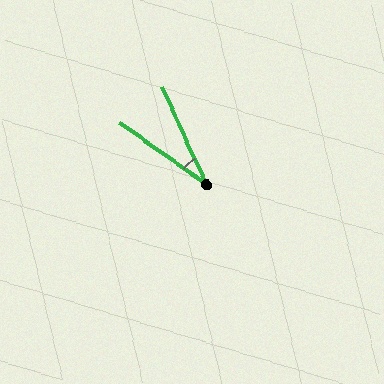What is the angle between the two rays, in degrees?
Approximately 30 degrees.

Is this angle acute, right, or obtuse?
It is acute.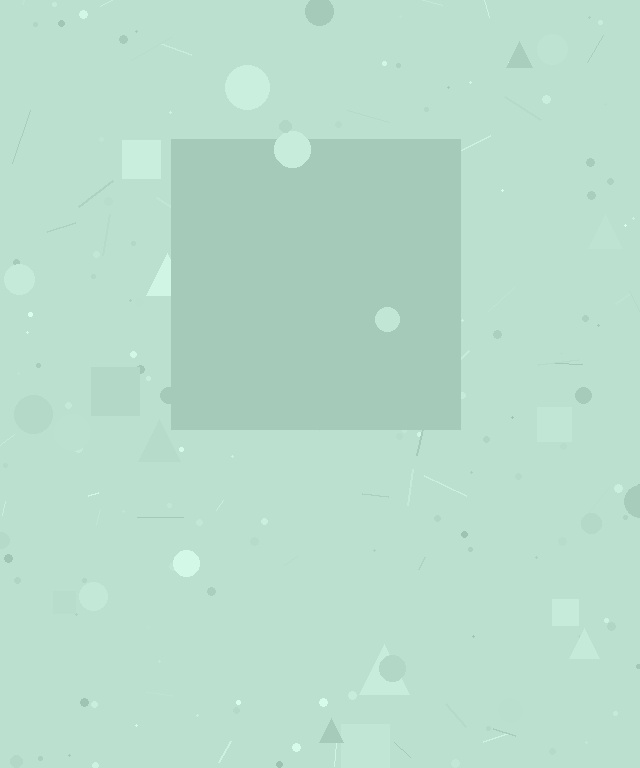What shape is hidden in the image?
A square is hidden in the image.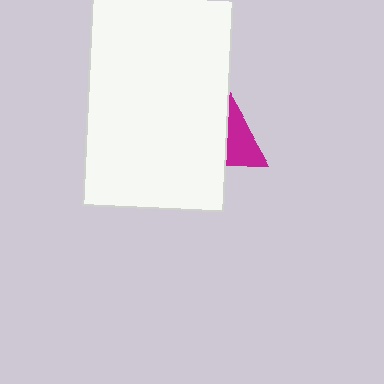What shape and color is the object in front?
The object in front is a white rectangle.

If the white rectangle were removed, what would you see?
You would see the complete magenta triangle.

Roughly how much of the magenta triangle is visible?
A small part of it is visible (roughly 30%).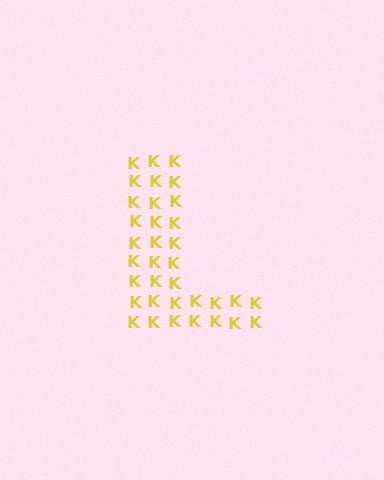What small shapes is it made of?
It is made of small letter K's.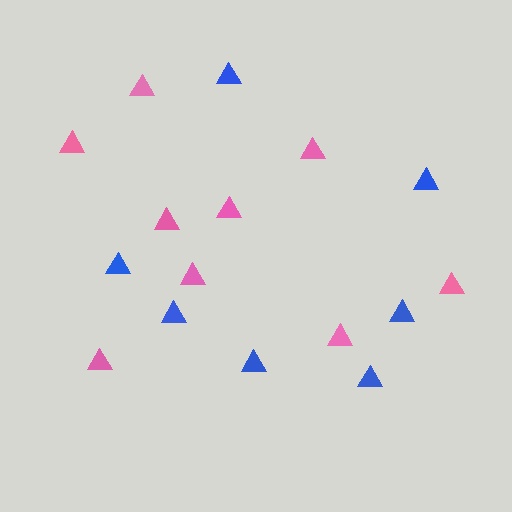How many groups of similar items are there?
There are 2 groups: one group of pink triangles (9) and one group of blue triangles (7).